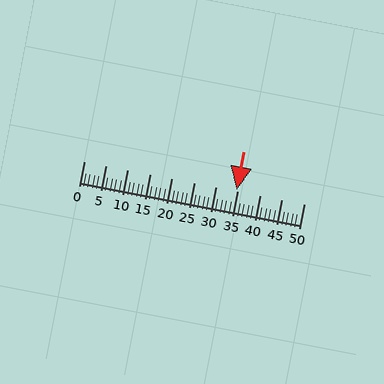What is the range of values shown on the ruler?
The ruler shows values from 0 to 50.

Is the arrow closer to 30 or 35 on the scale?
The arrow is closer to 35.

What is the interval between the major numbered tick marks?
The major tick marks are spaced 5 units apart.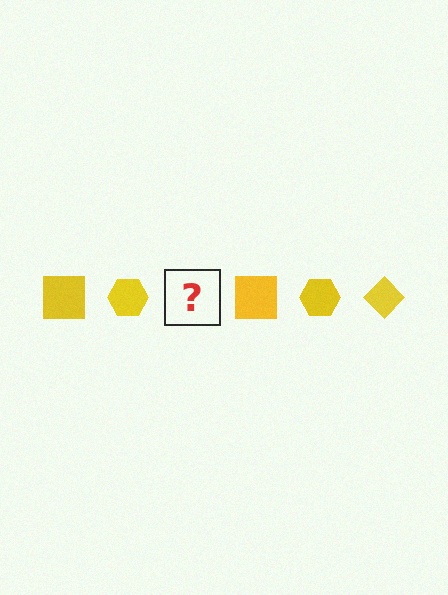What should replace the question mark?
The question mark should be replaced with a yellow diamond.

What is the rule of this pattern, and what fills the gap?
The rule is that the pattern cycles through square, hexagon, diamond shapes in yellow. The gap should be filled with a yellow diamond.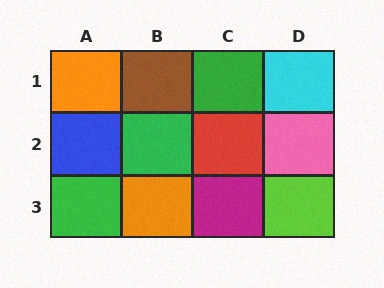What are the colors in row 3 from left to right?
Green, orange, magenta, lime.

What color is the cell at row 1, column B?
Brown.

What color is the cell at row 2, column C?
Red.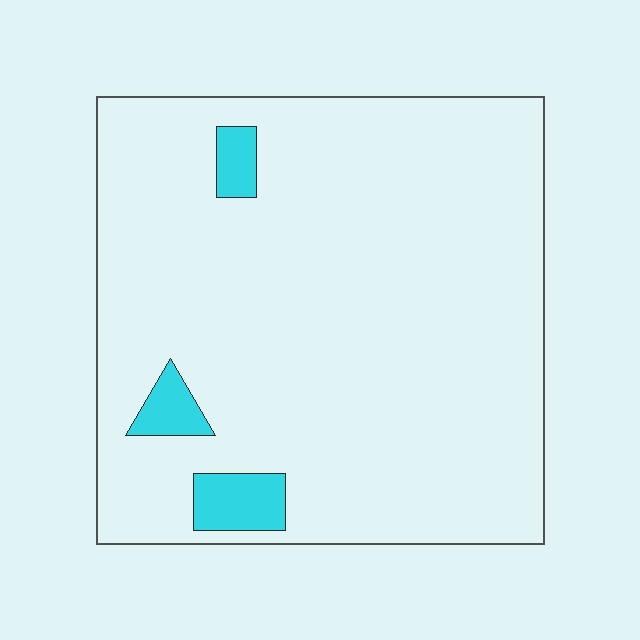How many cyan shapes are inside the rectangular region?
3.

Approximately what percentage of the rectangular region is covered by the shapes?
Approximately 5%.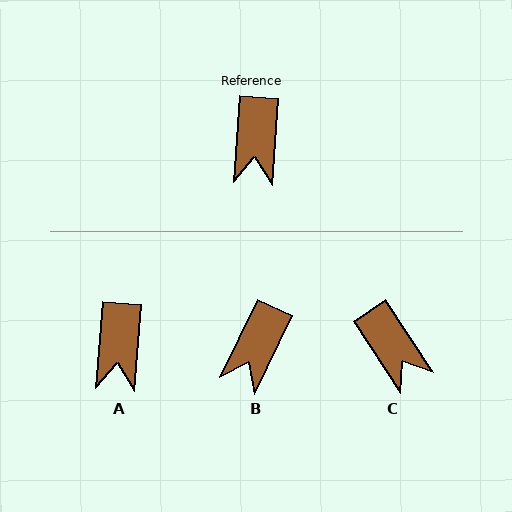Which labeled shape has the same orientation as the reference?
A.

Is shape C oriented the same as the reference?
No, it is off by about 38 degrees.